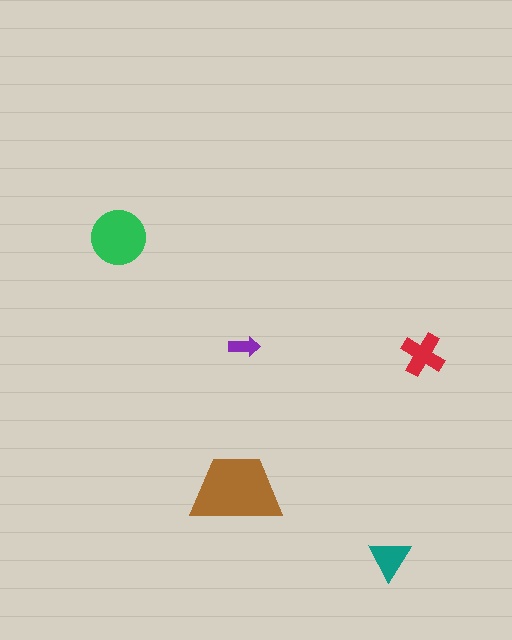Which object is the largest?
The brown trapezoid.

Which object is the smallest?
The purple arrow.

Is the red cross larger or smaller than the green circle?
Smaller.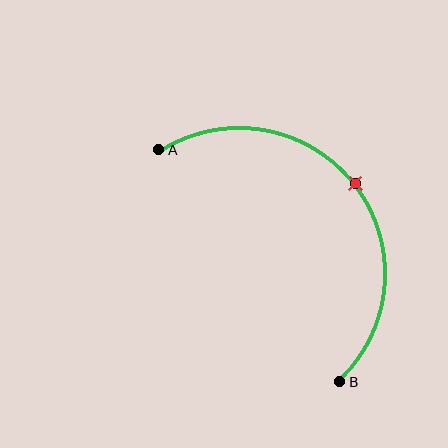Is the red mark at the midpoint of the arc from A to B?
Yes. The red mark lies on the arc at equal arc-length from both A and B — it is the arc midpoint.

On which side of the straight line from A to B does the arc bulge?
The arc bulges above and to the right of the straight line connecting A and B.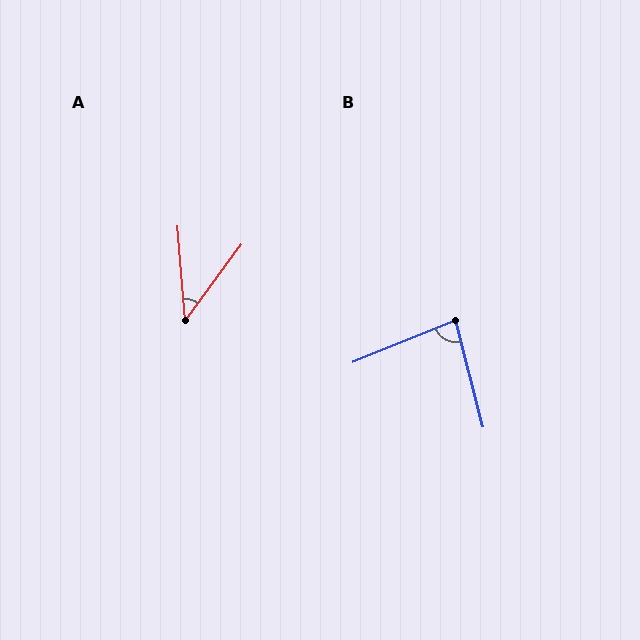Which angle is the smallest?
A, at approximately 41 degrees.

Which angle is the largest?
B, at approximately 82 degrees.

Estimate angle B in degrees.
Approximately 82 degrees.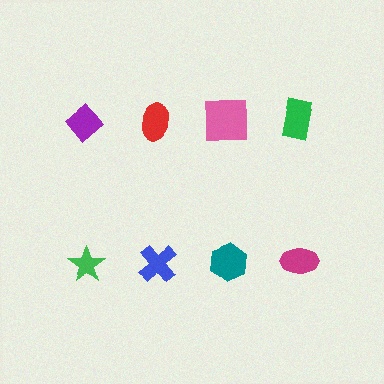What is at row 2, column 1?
A green star.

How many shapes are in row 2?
4 shapes.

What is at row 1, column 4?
A green rectangle.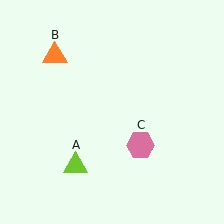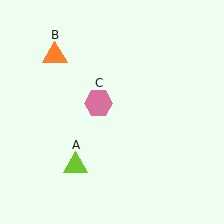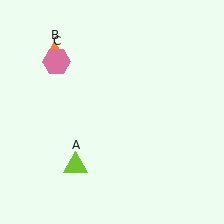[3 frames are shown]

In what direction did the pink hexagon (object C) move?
The pink hexagon (object C) moved up and to the left.